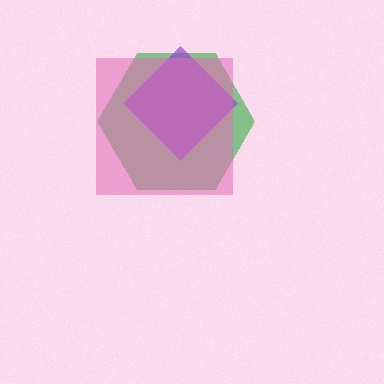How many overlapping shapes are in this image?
There are 3 overlapping shapes in the image.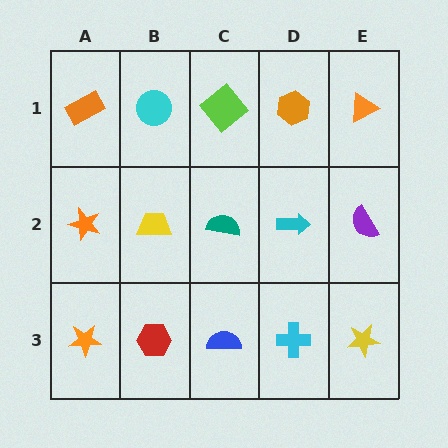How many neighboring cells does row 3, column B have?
3.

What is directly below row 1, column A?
An orange star.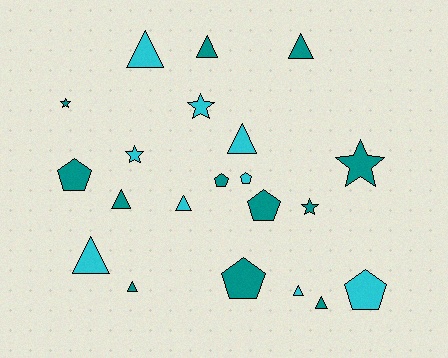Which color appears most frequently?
Teal, with 12 objects.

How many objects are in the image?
There are 21 objects.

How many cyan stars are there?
There are 2 cyan stars.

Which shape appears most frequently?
Triangle, with 10 objects.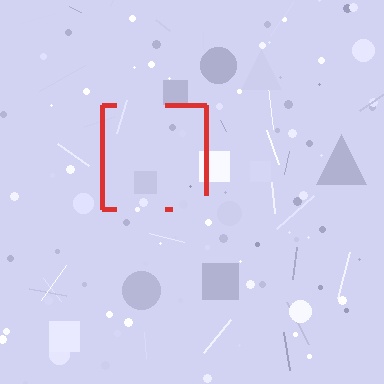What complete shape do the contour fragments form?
The contour fragments form a square.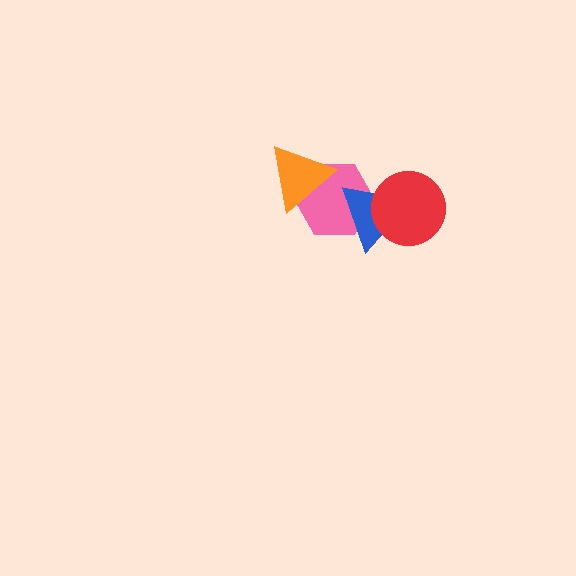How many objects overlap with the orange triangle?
1 object overlaps with the orange triangle.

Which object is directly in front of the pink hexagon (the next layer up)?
The blue triangle is directly in front of the pink hexagon.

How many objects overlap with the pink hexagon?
2 objects overlap with the pink hexagon.